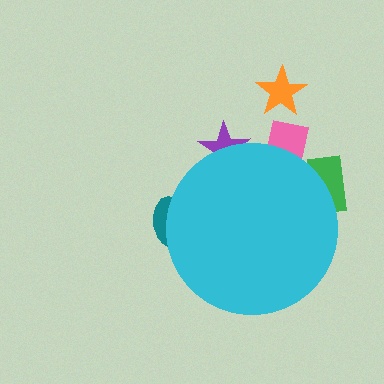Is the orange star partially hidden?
No, the orange star is fully visible.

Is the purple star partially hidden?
Yes, the purple star is partially hidden behind the cyan circle.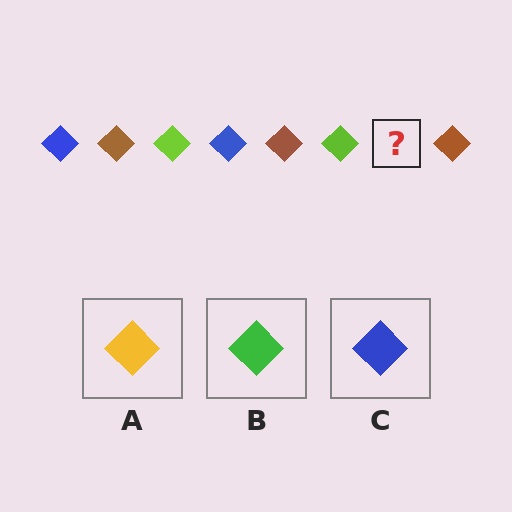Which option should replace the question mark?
Option C.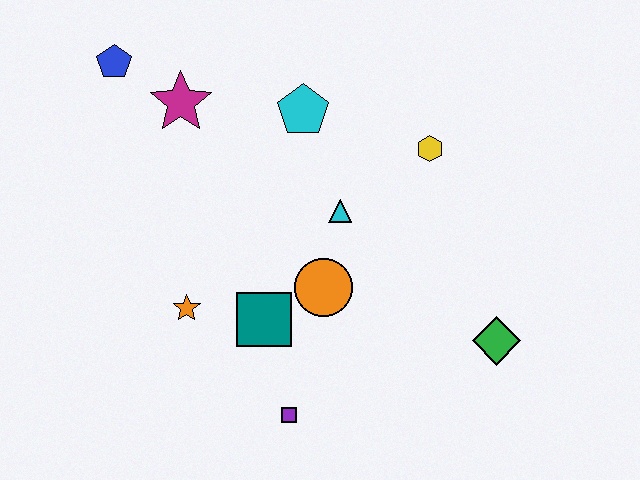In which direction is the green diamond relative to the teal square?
The green diamond is to the right of the teal square.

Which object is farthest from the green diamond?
The blue pentagon is farthest from the green diamond.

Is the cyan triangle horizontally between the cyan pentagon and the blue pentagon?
No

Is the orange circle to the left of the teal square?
No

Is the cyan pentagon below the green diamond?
No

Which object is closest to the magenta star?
The blue pentagon is closest to the magenta star.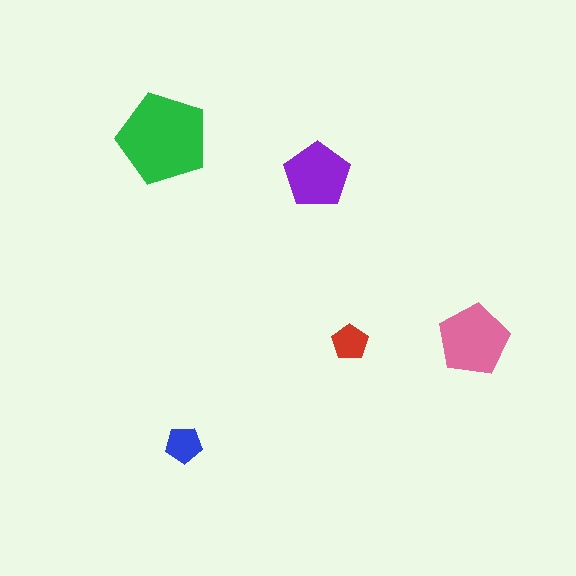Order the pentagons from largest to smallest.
the green one, the pink one, the purple one, the blue one, the red one.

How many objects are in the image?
There are 5 objects in the image.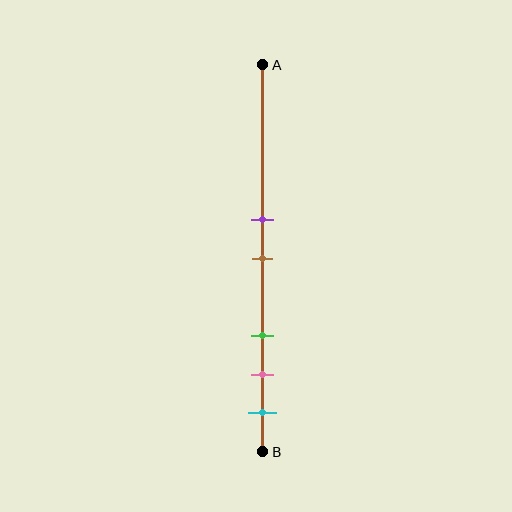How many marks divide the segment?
There are 5 marks dividing the segment.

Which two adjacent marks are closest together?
The purple and brown marks are the closest adjacent pair.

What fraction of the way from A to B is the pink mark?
The pink mark is approximately 80% (0.8) of the way from A to B.